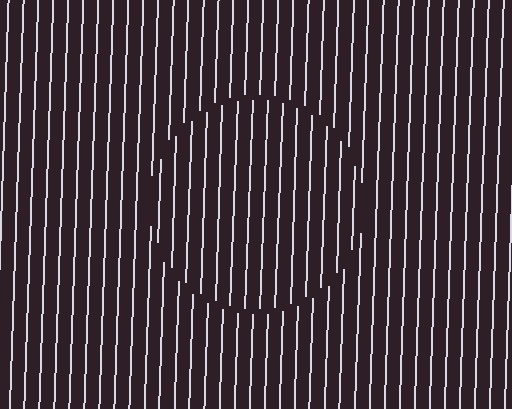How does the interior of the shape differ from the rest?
The interior of the shape contains the same grating, shifted by half a period — the contour is defined by the phase discontinuity where line-ends from the inner and outer gratings abut.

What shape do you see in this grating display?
An illusory circle. The interior of the shape contains the same grating, shifted by half a period — the contour is defined by the phase discontinuity where line-ends from the inner and outer gratings abut.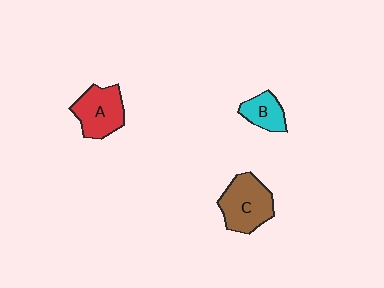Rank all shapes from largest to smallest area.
From largest to smallest: C (brown), A (red), B (cyan).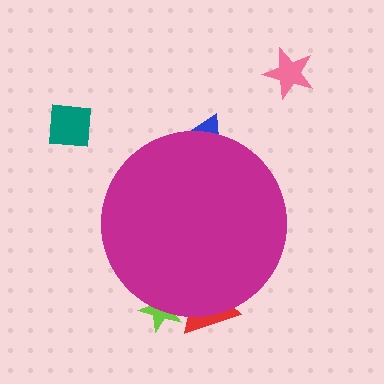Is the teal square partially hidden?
No, the teal square is fully visible.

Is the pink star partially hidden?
No, the pink star is fully visible.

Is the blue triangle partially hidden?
Yes, the blue triangle is partially hidden behind the magenta circle.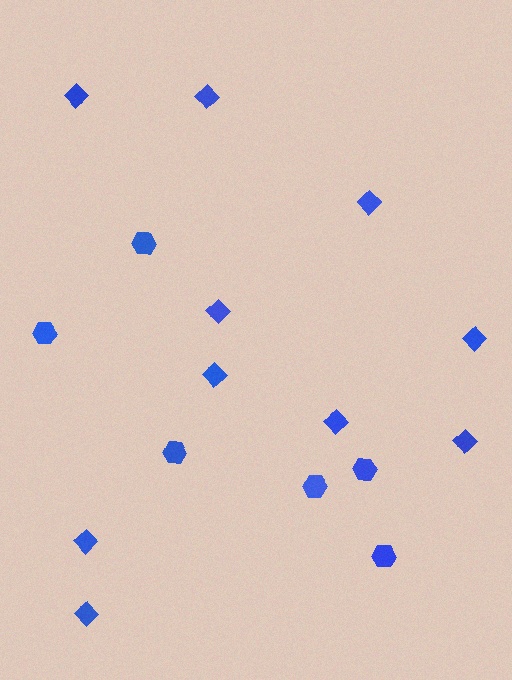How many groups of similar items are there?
There are 2 groups: one group of hexagons (6) and one group of diamonds (10).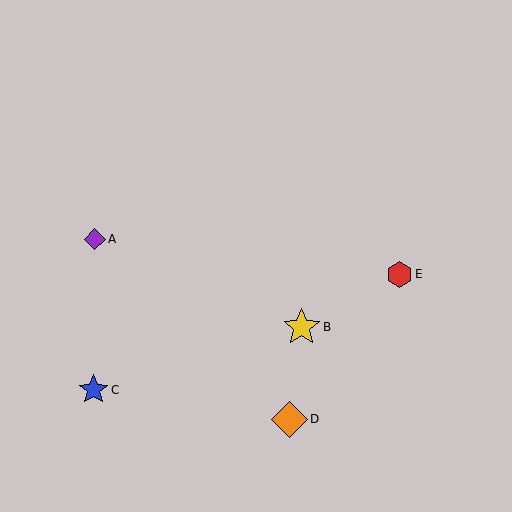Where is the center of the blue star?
The center of the blue star is at (93, 390).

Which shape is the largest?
The yellow star (labeled B) is the largest.